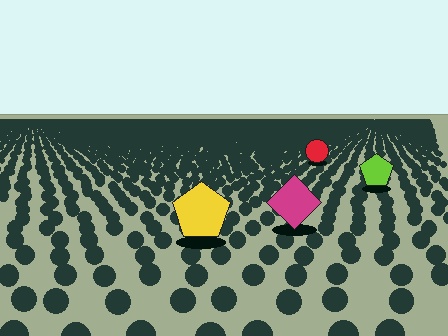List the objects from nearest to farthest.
From nearest to farthest: the yellow pentagon, the magenta diamond, the lime pentagon, the red circle.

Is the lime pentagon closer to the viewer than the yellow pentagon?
No. The yellow pentagon is closer — you can tell from the texture gradient: the ground texture is coarser near it.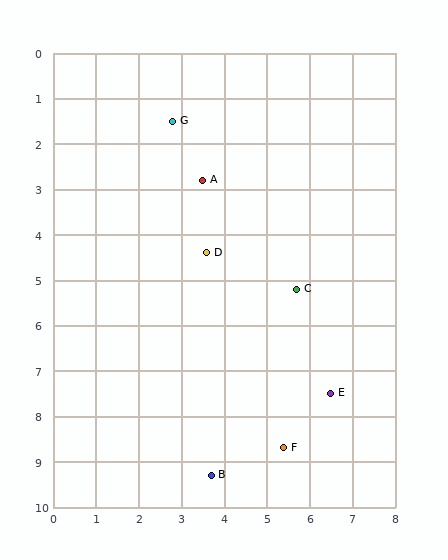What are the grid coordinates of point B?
Point B is at approximately (3.7, 9.3).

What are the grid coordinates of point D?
Point D is at approximately (3.6, 4.4).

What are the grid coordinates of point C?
Point C is at approximately (5.7, 5.2).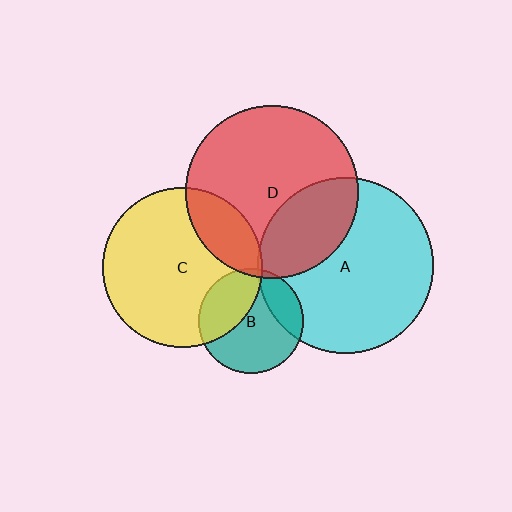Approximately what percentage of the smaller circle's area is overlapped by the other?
Approximately 5%.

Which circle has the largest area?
Circle A (cyan).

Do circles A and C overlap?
Yes.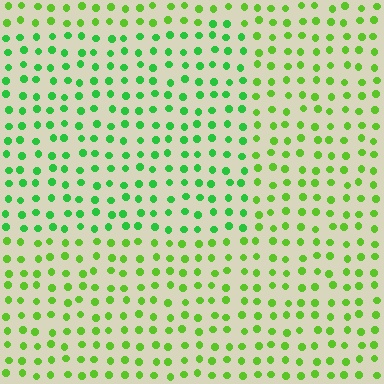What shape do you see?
I see a rectangle.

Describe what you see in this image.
The image is filled with small lime elements in a uniform arrangement. A rectangle-shaped region is visible where the elements are tinted to a slightly different hue, forming a subtle color boundary.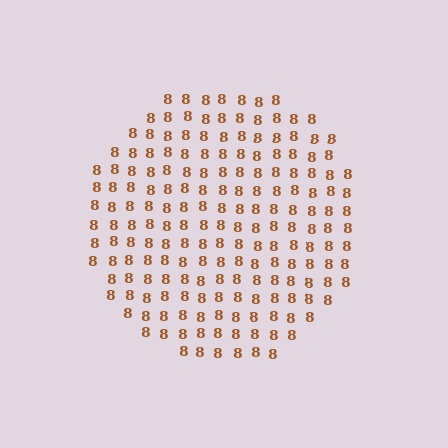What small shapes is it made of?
It is made of small digit 8's.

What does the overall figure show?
The overall figure shows a circle.